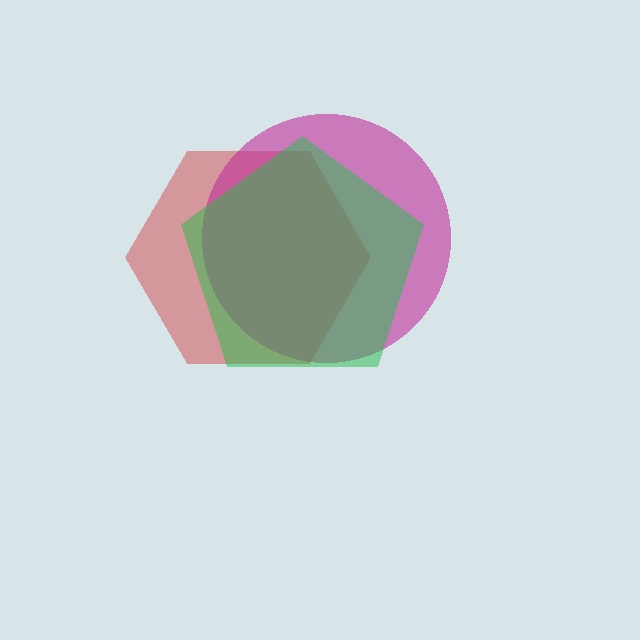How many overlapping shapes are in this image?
There are 3 overlapping shapes in the image.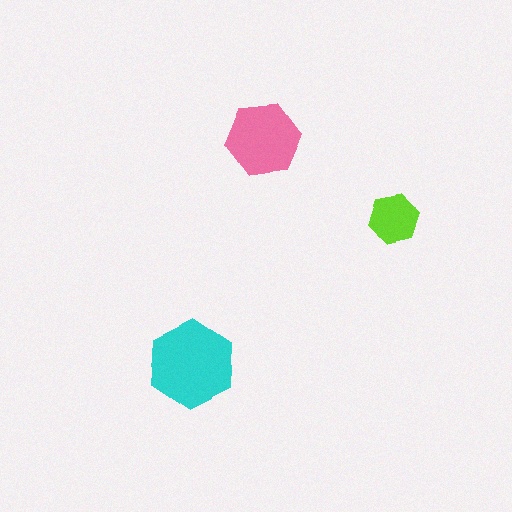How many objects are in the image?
There are 3 objects in the image.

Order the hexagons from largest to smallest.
the cyan one, the pink one, the lime one.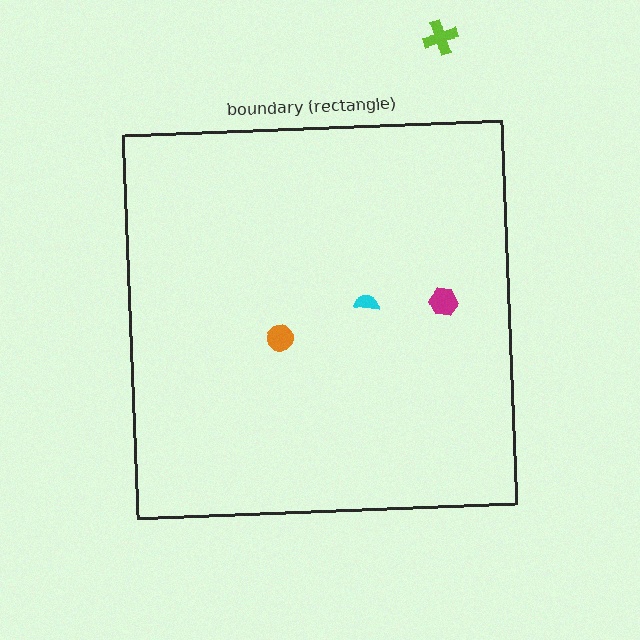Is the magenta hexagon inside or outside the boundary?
Inside.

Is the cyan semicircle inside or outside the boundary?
Inside.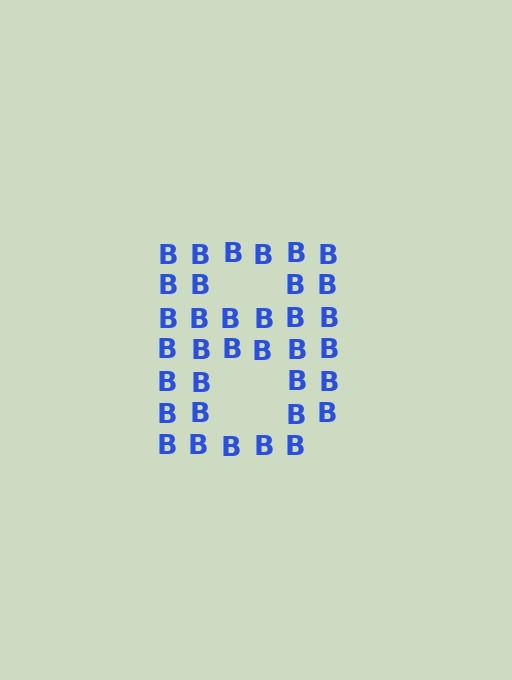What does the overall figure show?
The overall figure shows the letter B.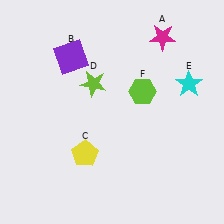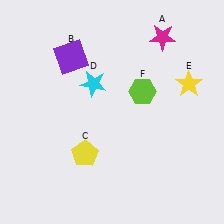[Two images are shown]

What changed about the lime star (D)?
In Image 1, D is lime. In Image 2, it changed to cyan.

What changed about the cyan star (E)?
In Image 1, E is cyan. In Image 2, it changed to yellow.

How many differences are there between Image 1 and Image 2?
There are 2 differences between the two images.